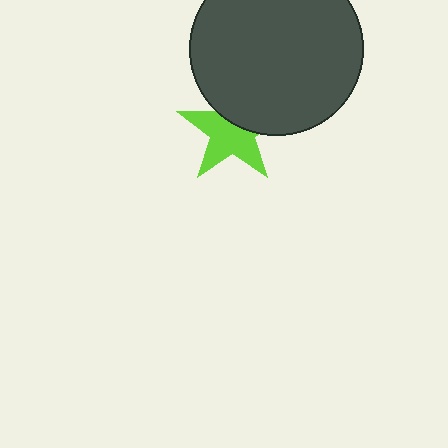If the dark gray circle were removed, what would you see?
You would see the complete lime star.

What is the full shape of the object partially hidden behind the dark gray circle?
The partially hidden object is a lime star.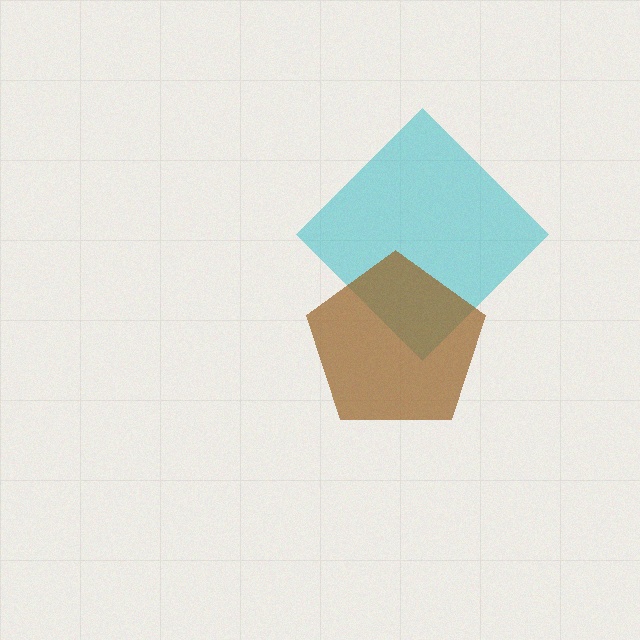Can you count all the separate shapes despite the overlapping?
Yes, there are 2 separate shapes.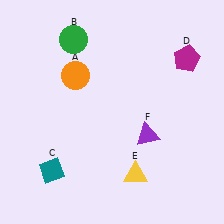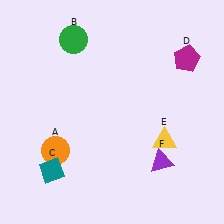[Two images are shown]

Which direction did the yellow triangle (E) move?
The yellow triangle (E) moved up.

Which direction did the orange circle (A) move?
The orange circle (A) moved down.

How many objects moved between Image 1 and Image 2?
3 objects moved between the two images.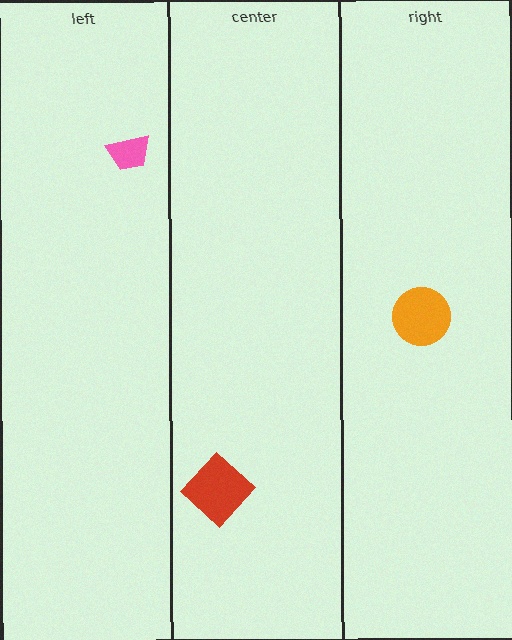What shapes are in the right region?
The orange circle.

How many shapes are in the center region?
1.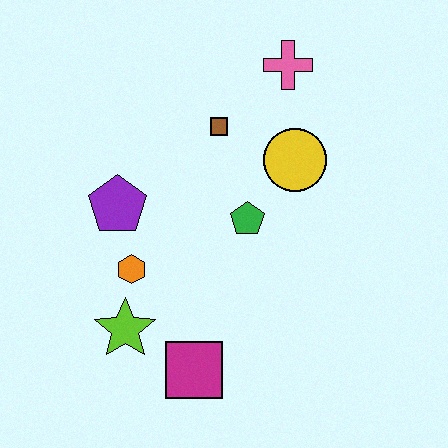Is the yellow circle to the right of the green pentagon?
Yes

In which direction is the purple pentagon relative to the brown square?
The purple pentagon is to the left of the brown square.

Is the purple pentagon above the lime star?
Yes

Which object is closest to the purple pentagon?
The orange hexagon is closest to the purple pentagon.